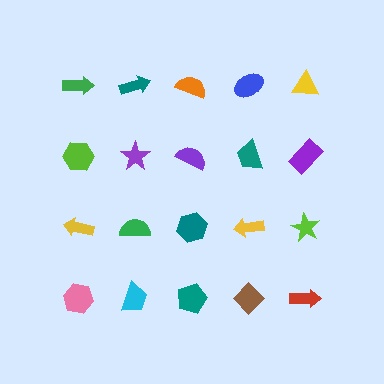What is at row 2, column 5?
A purple rectangle.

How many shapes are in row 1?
5 shapes.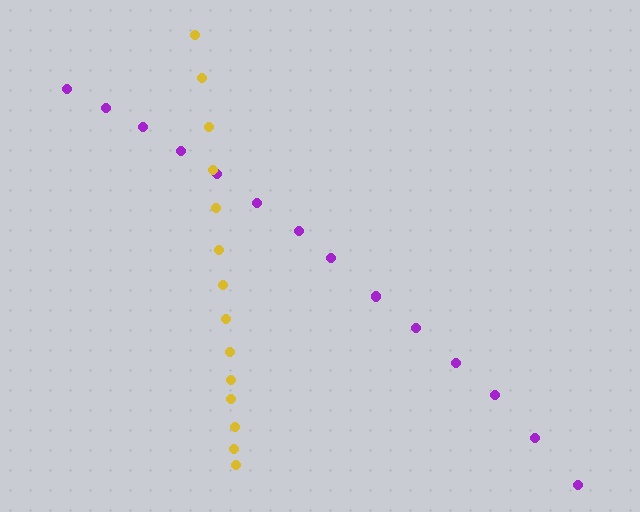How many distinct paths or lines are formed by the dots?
There are 2 distinct paths.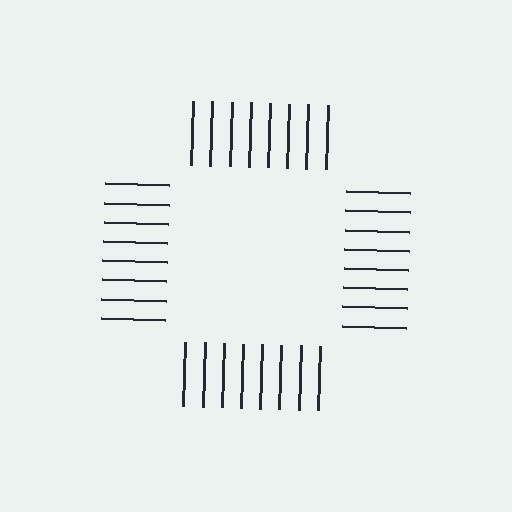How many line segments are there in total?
32 — 8 along each of the 4 edges.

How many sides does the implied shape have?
4 sides — the line-ends trace a square.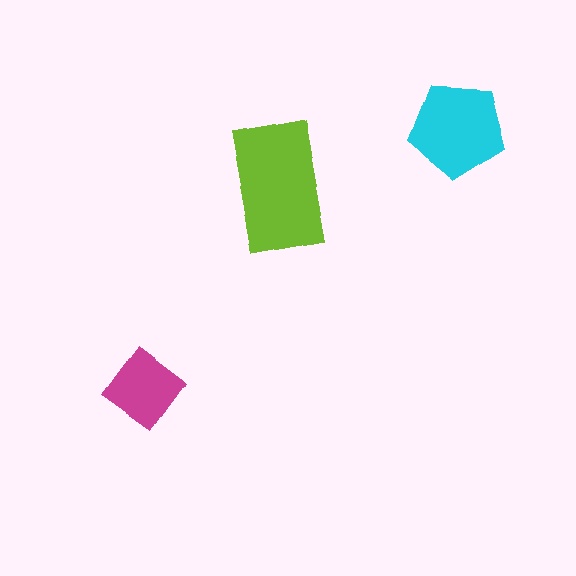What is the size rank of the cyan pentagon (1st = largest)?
2nd.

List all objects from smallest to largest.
The magenta diamond, the cyan pentagon, the lime rectangle.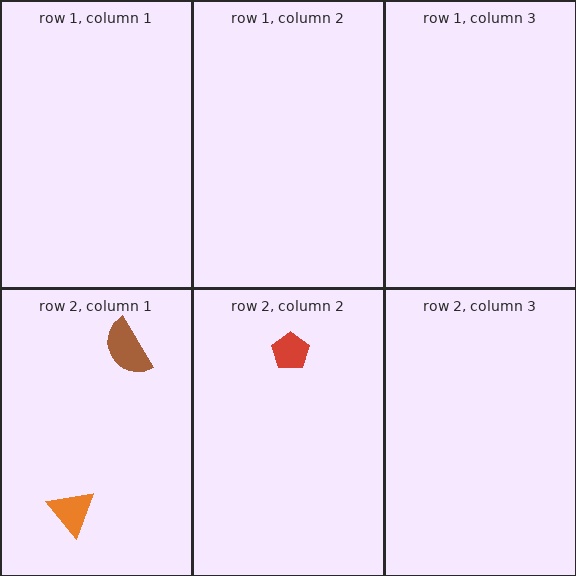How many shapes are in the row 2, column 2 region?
1.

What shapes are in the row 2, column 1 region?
The orange triangle, the brown semicircle.